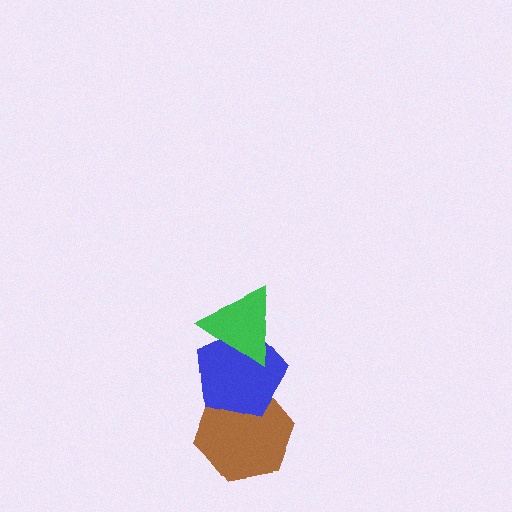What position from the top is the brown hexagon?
The brown hexagon is 3rd from the top.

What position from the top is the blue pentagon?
The blue pentagon is 2nd from the top.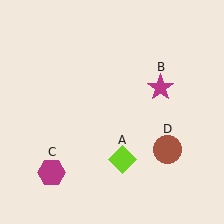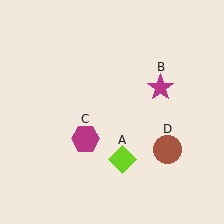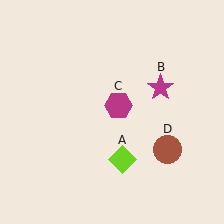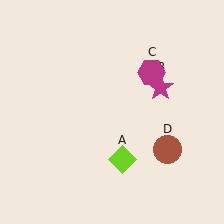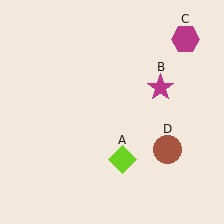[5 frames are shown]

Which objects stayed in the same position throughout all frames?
Lime diamond (object A) and magenta star (object B) and brown circle (object D) remained stationary.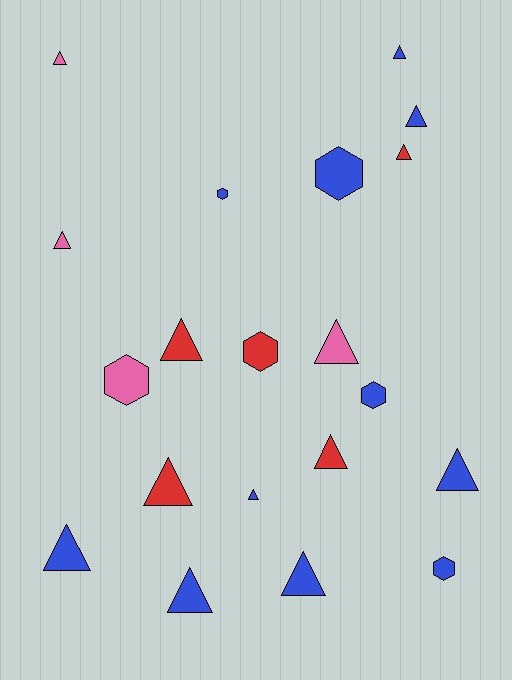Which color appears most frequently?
Blue, with 11 objects.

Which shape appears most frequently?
Triangle, with 14 objects.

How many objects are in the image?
There are 20 objects.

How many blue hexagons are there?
There are 4 blue hexagons.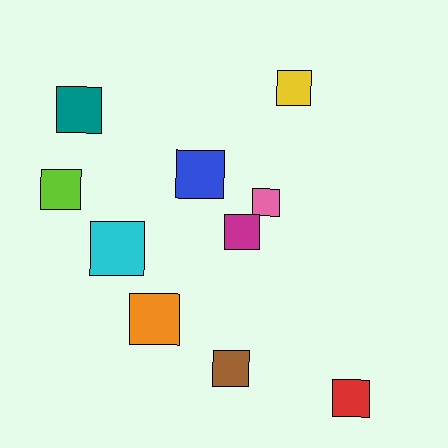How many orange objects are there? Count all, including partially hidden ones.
There is 1 orange object.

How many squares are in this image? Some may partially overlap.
There are 10 squares.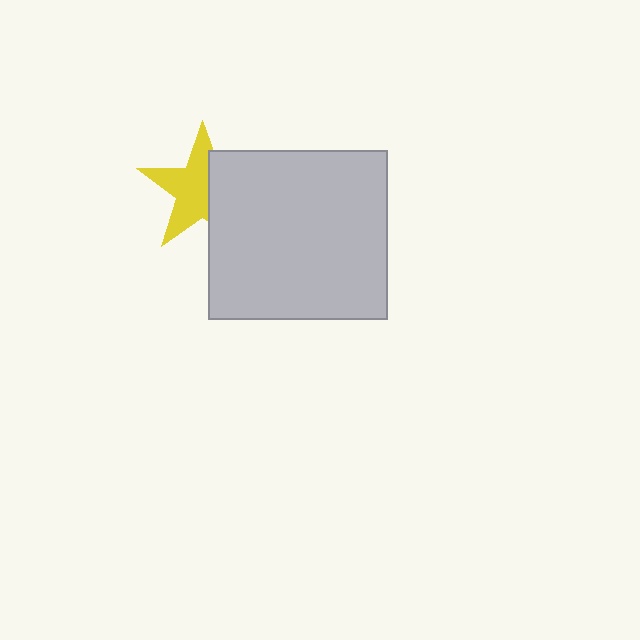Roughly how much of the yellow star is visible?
About half of it is visible (roughly 58%).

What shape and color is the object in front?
The object in front is a light gray rectangle.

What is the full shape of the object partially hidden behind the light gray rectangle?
The partially hidden object is a yellow star.